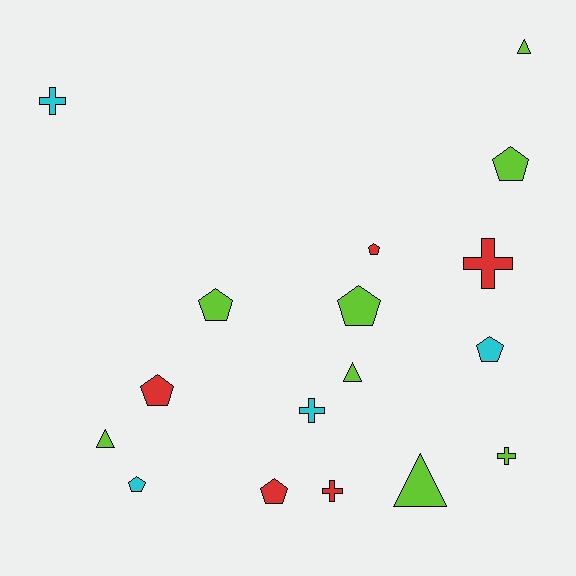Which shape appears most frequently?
Pentagon, with 8 objects.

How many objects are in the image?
There are 17 objects.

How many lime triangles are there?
There are 4 lime triangles.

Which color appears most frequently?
Lime, with 8 objects.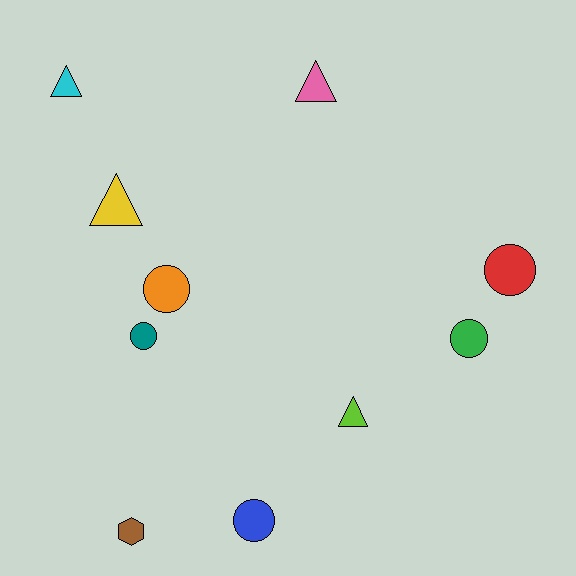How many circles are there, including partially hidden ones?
There are 5 circles.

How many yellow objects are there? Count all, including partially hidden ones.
There is 1 yellow object.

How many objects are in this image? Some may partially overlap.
There are 10 objects.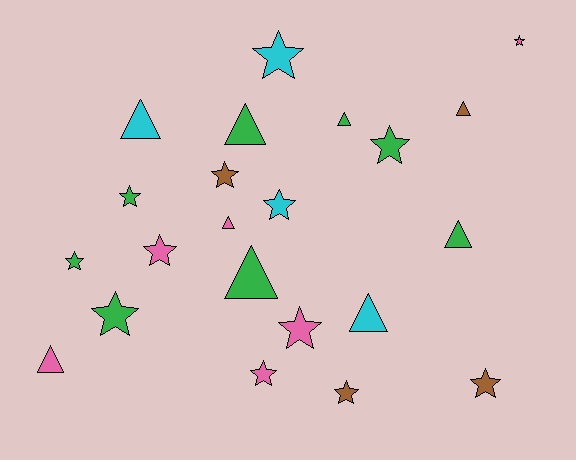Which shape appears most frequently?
Star, with 13 objects.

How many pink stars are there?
There are 4 pink stars.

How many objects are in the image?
There are 22 objects.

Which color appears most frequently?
Green, with 8 objects.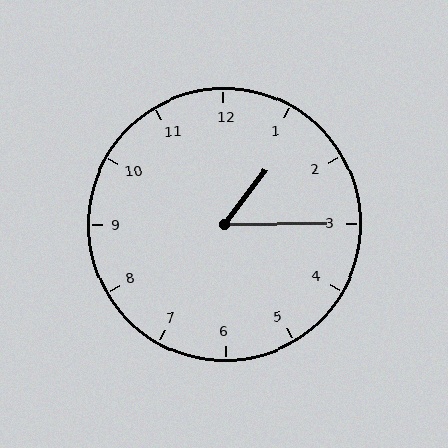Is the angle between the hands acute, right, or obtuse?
It is acute.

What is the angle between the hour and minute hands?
Approximately 52 degrees.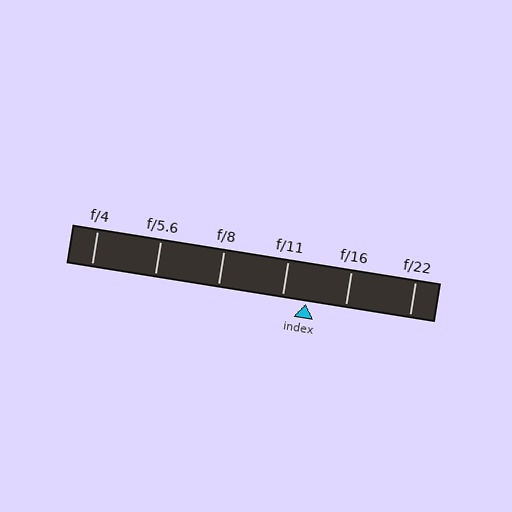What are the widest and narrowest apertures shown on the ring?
The widest aperture shown is f/4 and the narrowest is f/22.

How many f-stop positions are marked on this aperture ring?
There are 6 f-stop positions marked.